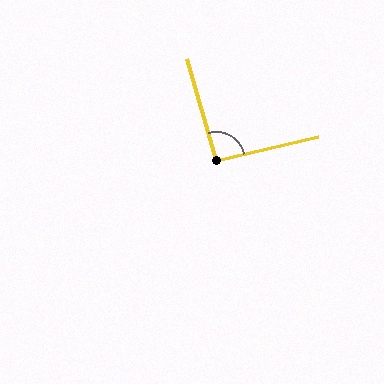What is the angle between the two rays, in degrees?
Approximately 93 degrees.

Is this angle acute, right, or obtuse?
It is approximately a right angle.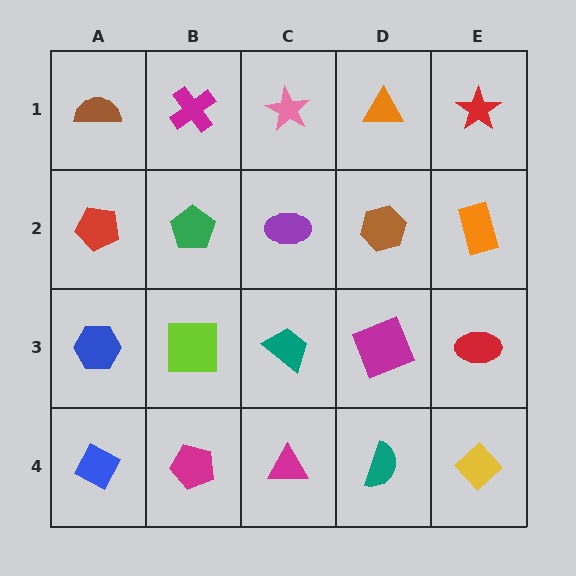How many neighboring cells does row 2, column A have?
3.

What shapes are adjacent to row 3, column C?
A purple ellipse (row 2, column C), a magenta triangle (row 4, column C), a lime square (row 3, column B), a magenta square (row 3, column D).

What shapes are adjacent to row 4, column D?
A magenta square (row 3, column D), a magenta triangle (row 4, column C), a yellow diamond (row 4, column E).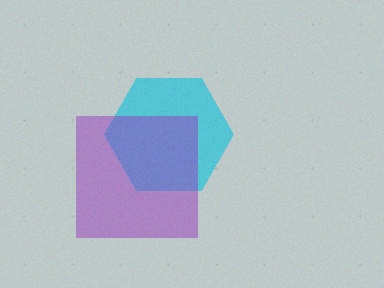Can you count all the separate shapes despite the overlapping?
Yes, there are 2 separate shapes.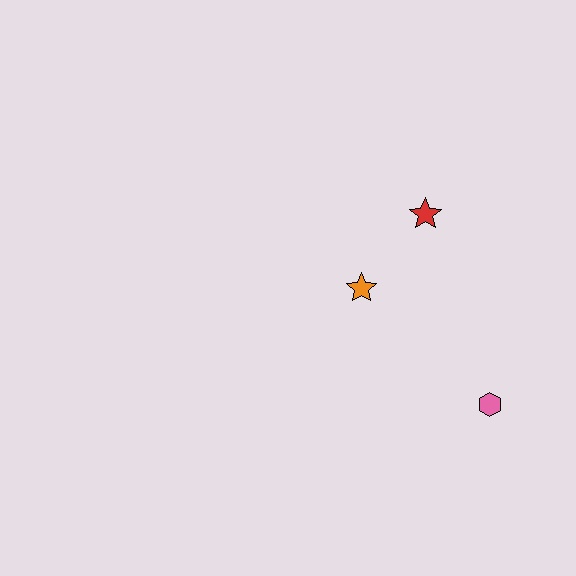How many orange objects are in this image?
There is 1 orange object.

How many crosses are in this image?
There are no crosses.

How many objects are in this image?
There are 3 objects.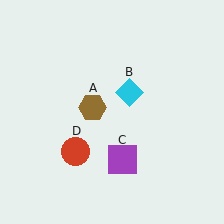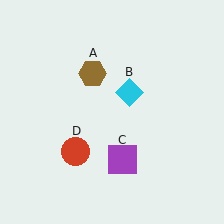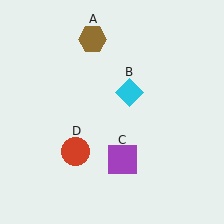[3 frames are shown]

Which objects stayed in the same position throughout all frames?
Cyan diamond (object B) and purple square (object C) and red circle (object D) remained stationary.